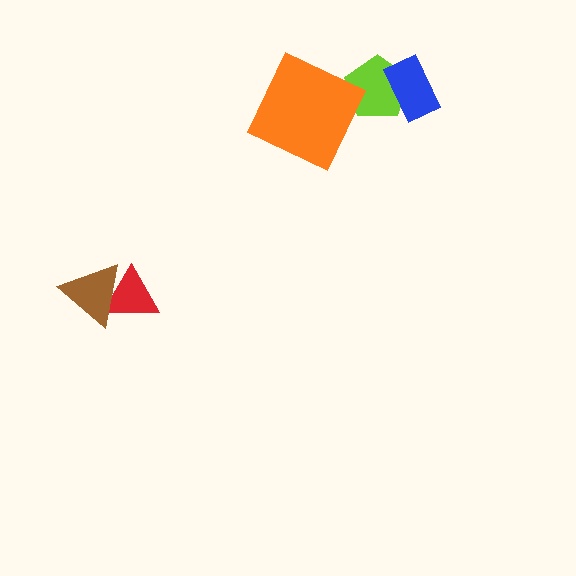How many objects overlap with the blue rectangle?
1 object overlaps with the blue rectangle.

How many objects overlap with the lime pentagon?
1 object overlaps with the lime pentagon.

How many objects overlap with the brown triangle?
1 object overlaps with the brown triangle.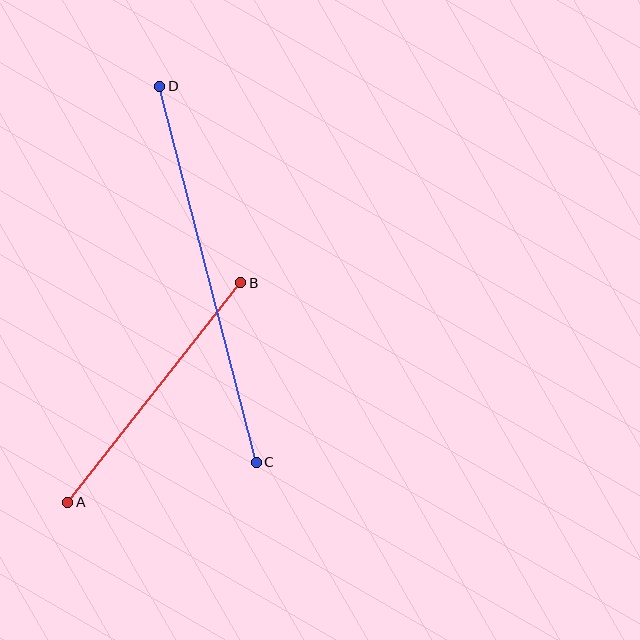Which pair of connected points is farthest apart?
Points C and D are farthest apart.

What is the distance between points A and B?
The distance is approximately 279 pixels.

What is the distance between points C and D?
The distance is approximately 388 pixels.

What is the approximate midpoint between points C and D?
The midpoint is at approximately (208, 274) pixels.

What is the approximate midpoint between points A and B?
The midpoint is at approximately (154, 393) pixels.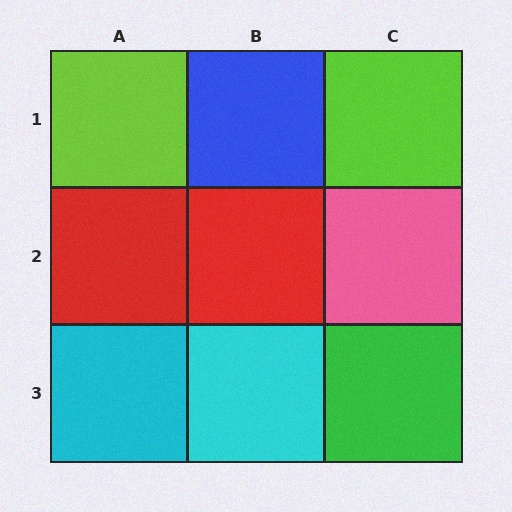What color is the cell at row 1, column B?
Blue.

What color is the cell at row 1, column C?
Lime.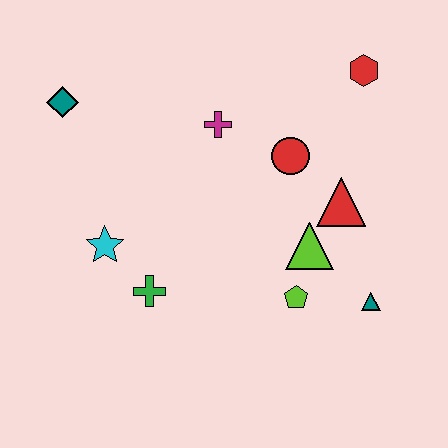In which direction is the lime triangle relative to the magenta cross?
The lime triangle is below the magenta cross.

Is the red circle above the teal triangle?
Yes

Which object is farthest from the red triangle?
The teal diamond is farthest from the red triangle.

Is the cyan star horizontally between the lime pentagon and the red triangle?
No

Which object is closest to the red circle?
The red triangle is closest to the red circle.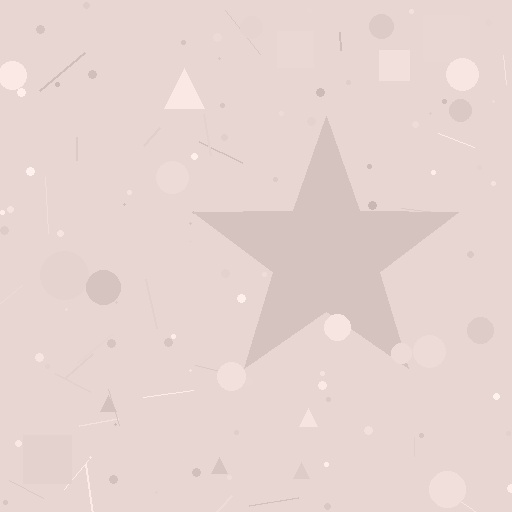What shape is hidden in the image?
A star is hidden in the image.